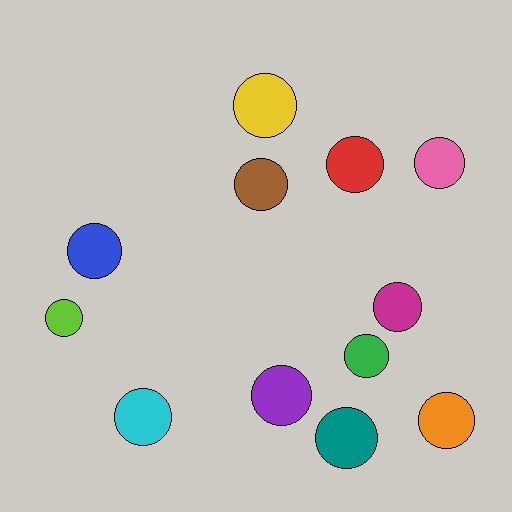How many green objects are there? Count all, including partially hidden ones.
There is 1 green object.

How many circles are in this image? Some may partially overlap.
There are 12 circles.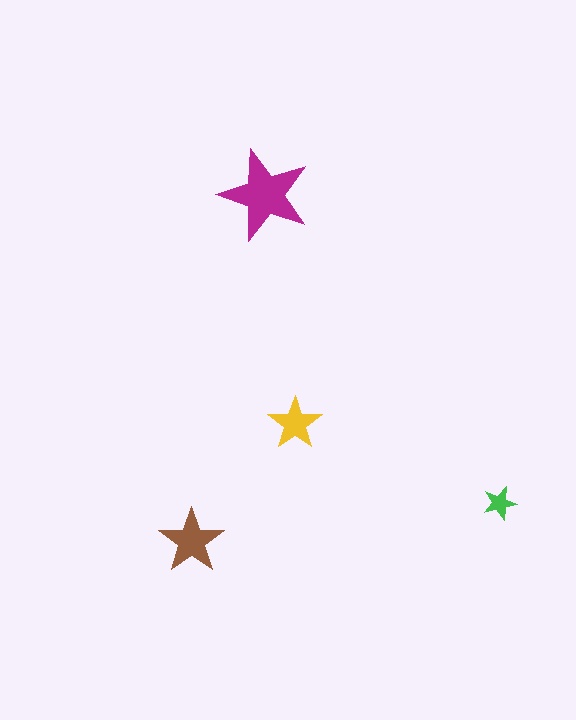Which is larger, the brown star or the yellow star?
The brown one.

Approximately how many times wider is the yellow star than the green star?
About 1.5 times wider.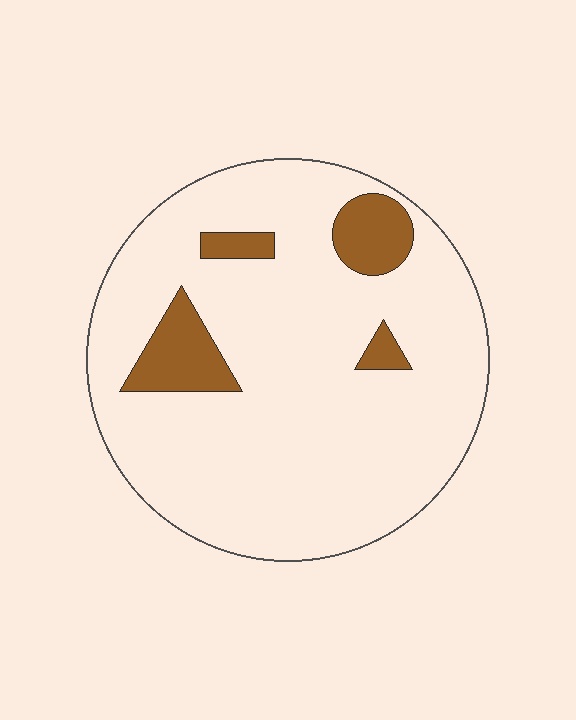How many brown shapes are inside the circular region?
4.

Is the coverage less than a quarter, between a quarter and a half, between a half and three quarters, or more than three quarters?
Less than a quarter.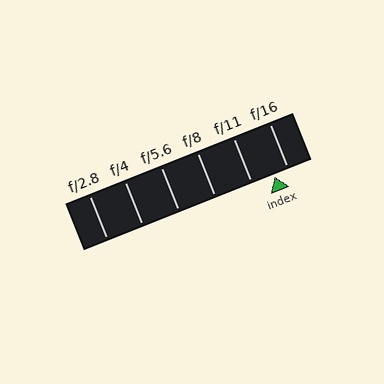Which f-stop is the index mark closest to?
The index mark is closest to f/16.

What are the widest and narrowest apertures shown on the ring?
The widest aperture shown is f/2.8 and the narrowest is f/16.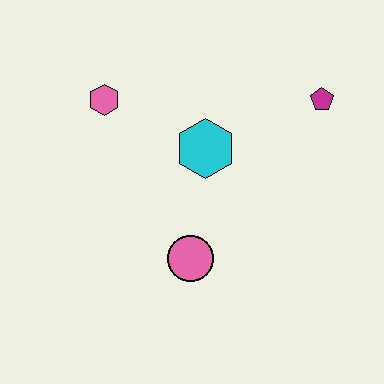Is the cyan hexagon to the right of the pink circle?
Yes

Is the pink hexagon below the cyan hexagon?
No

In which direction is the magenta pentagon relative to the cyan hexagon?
The magenta pentagon is to the right of the cyan hexagon.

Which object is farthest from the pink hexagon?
The magenta pentagon is farthest from the pink hexagon.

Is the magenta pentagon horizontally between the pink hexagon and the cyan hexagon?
No